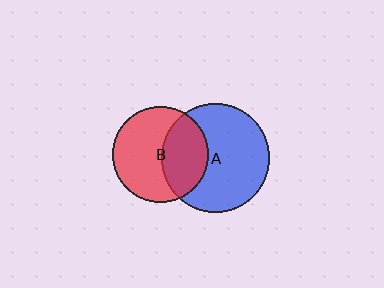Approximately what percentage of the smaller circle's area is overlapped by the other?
Approximately 40%.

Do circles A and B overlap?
Yes.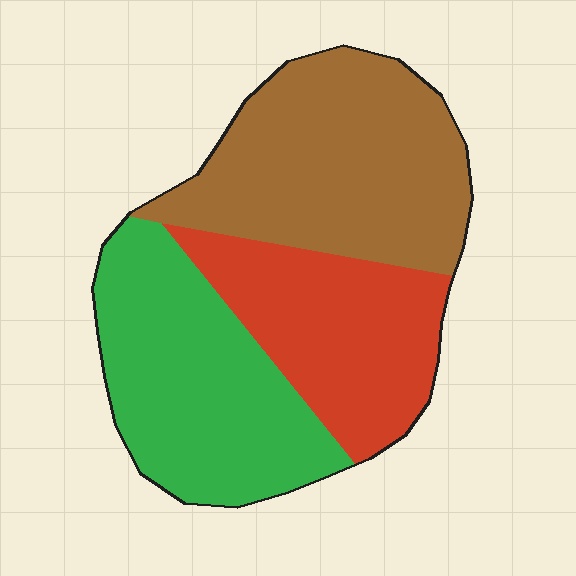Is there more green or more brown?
Brown.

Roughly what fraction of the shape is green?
Green covers around 35% of the shape.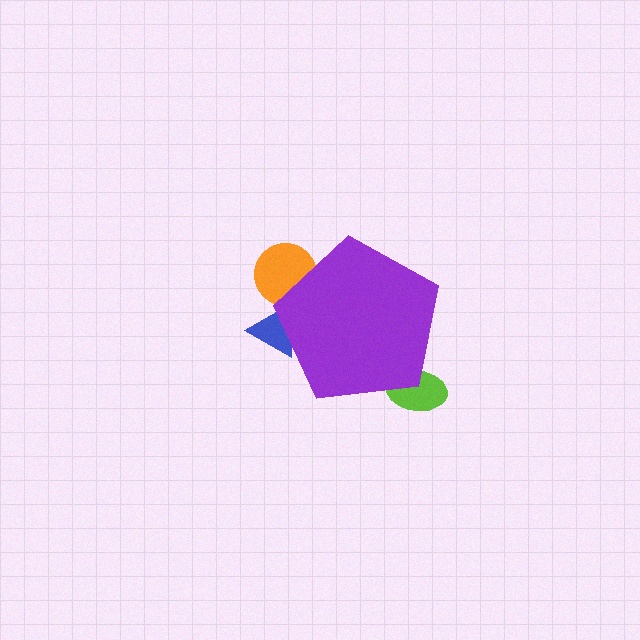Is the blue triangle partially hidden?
Yes, the blue triangle is partially hidden behind the purple pentagon.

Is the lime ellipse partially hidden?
Yes, the lime ellipse is partially hidden behind the purple pentagon.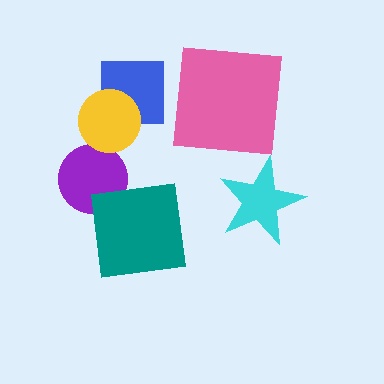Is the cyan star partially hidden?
No, no other shape covers it.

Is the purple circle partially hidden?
Yes, it is partially covered by another shape.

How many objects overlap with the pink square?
0 objects overlap with the pink square.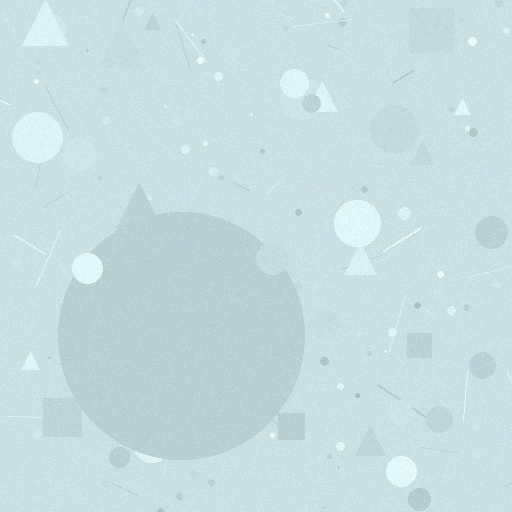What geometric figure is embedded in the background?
A circle is embedded in the background.